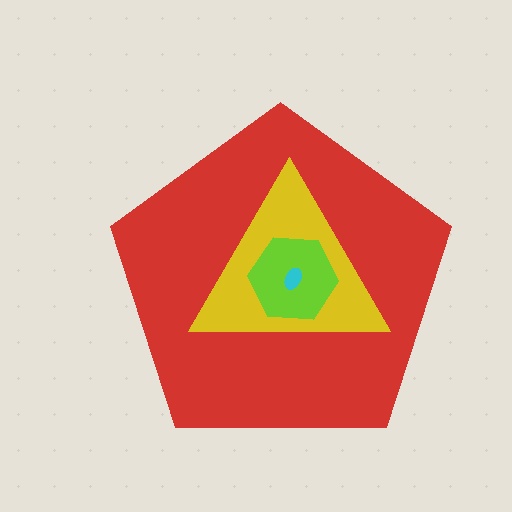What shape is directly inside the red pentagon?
The yellow triangle.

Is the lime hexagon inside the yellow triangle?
Yes.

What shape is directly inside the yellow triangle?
The lime hexagon.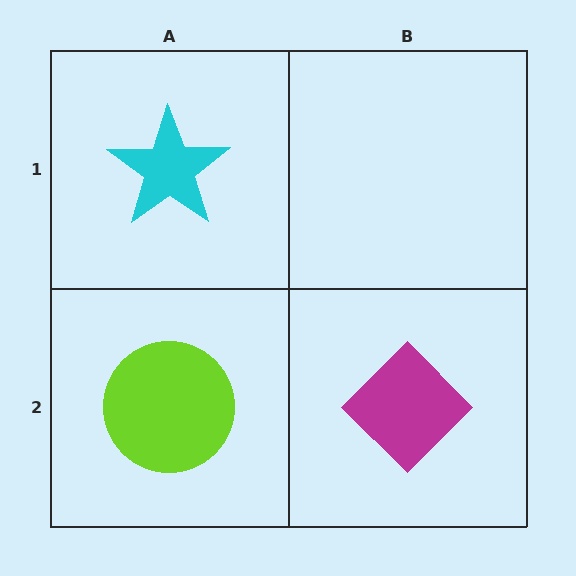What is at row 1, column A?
A cyan star.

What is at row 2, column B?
A magenta diamond.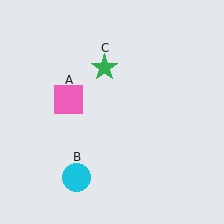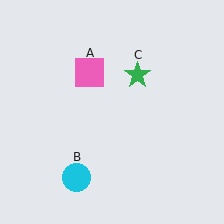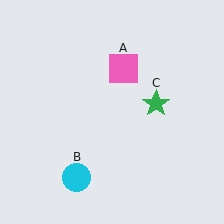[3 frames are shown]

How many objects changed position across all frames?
2 objects changed position: pink square (object A), green star (object C).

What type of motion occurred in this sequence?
The pink square (object A), green star (object C) rotated clockwise around the center of the scene.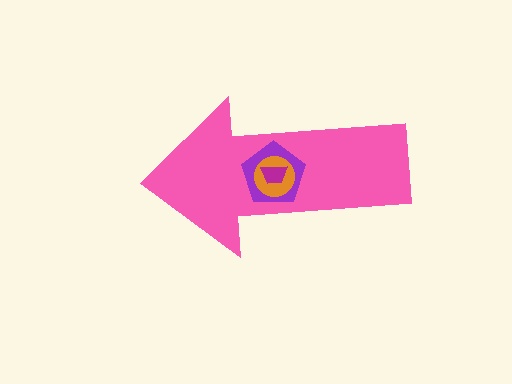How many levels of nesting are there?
4.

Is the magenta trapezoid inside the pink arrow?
Yes.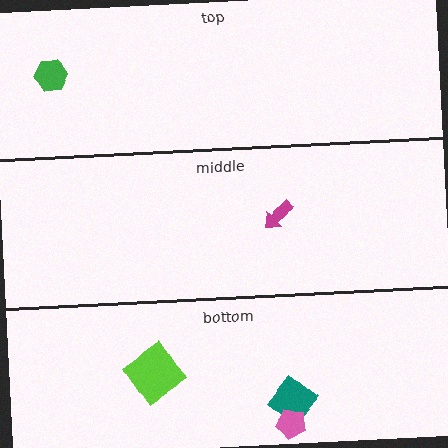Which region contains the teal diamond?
The bottom region.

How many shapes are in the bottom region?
3.